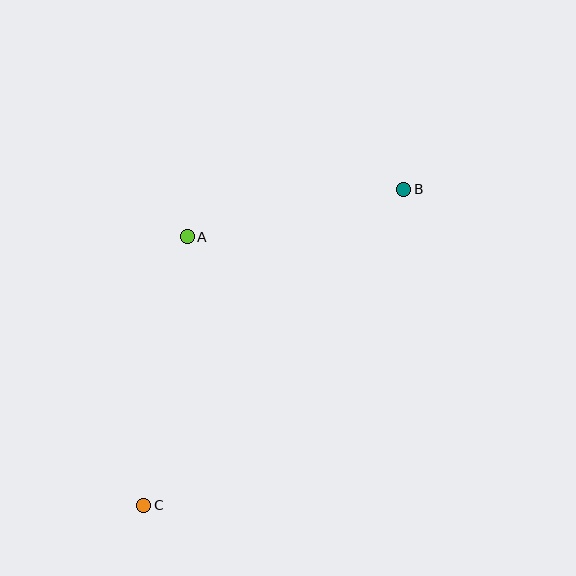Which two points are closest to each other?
Points A and B are closest to each other.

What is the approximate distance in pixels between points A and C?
The distance between A and C is approximately 272 pixels.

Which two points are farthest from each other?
Points B and C are farthest from each other.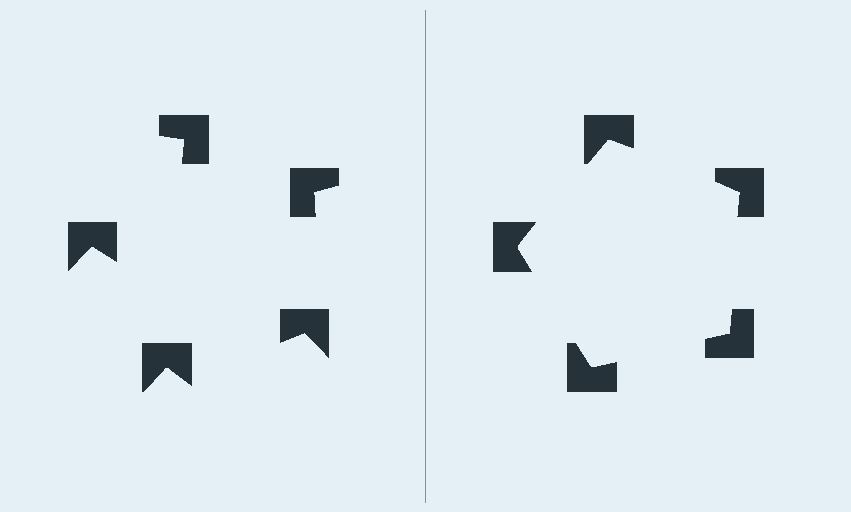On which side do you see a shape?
An illusory pentagon appears on the right side. On the left side the wedge cuts are rotated, so no coherent shape forms.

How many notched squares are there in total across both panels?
10 — 5 on each side.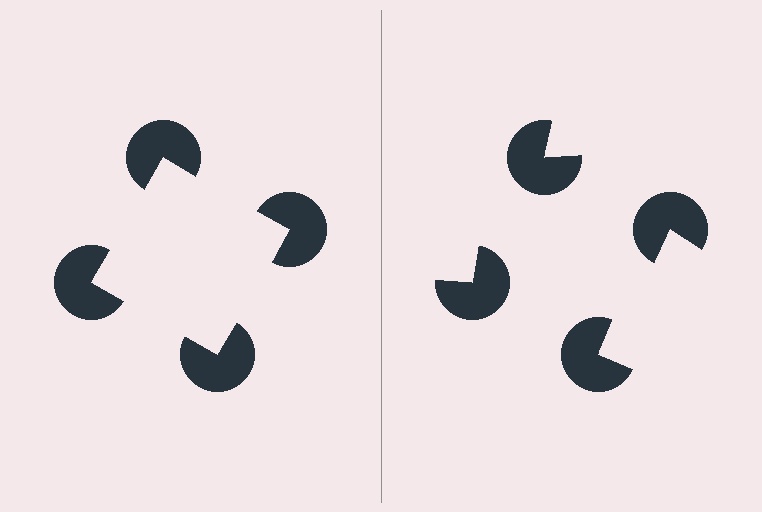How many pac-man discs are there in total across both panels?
8 — 4 on each side.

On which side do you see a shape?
An illusory square appears on the left side. On the right side the wedge cuts are rotated, so no coherent shape forms.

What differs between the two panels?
The pac-man discs are positioned identically on both sides; only the wedge orientations differ. On the left they align to a square; on the right they are misaligned.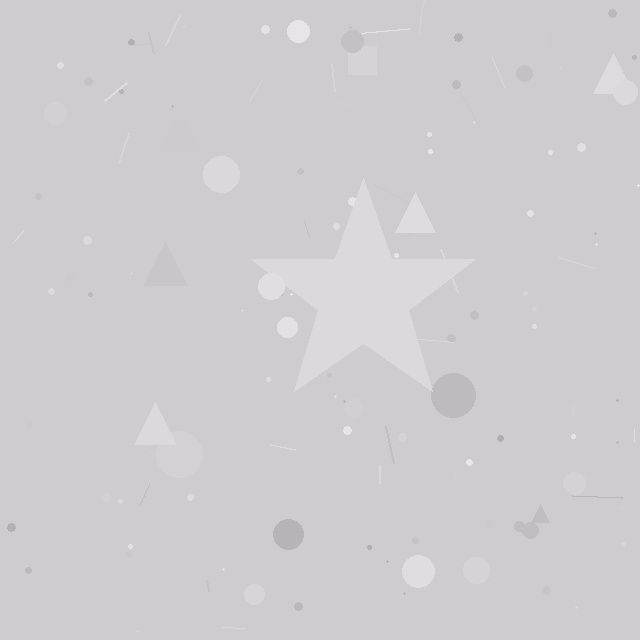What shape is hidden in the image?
A star is hidden in the image.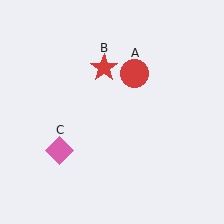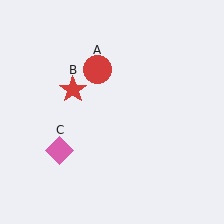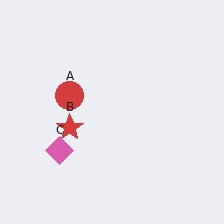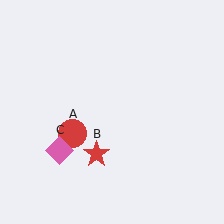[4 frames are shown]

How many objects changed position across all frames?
2 objects changed position: red circle (object A), red star (object B).